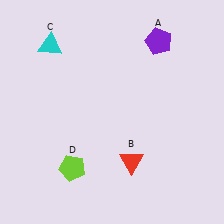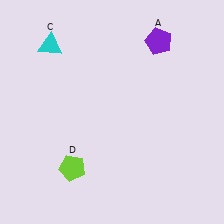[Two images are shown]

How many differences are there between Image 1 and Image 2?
There is 1 difference between the two images.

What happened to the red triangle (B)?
The red triangle (B) was removed in Image 2. It was in the bottom-right area of Image 1.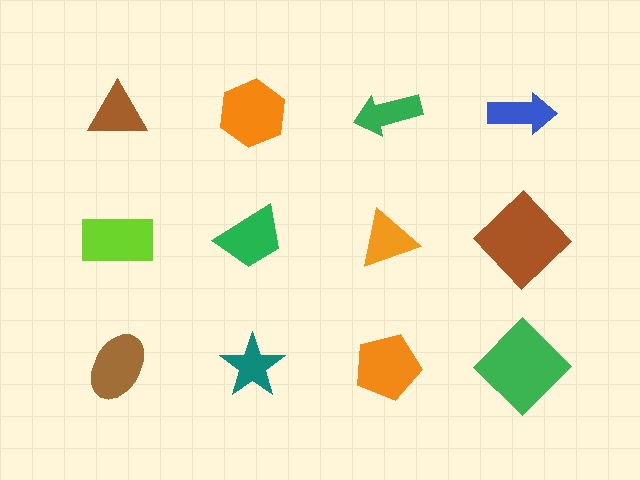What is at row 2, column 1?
A lime rectangle.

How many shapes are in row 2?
4 shapes.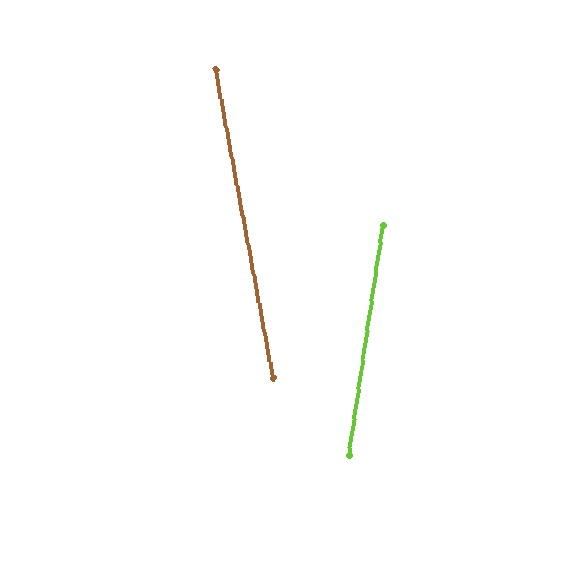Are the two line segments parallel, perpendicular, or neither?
Neither parallel nor perpendicular — they differ by about 19°.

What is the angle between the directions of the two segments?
Approximately 19 degrees.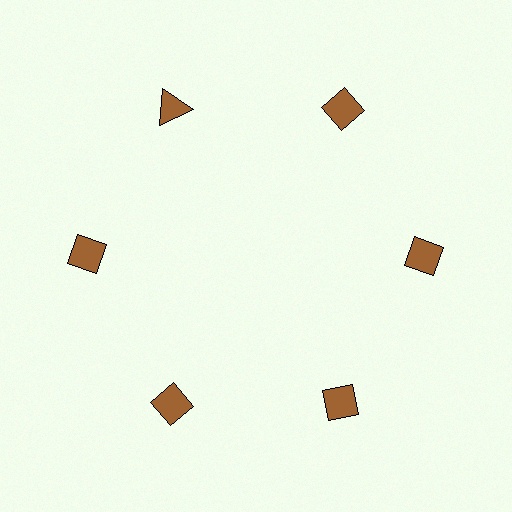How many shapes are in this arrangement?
There are 6 shapes arranged in a ring pattern.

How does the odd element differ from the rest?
It has a different shape: triangle instead of diamond.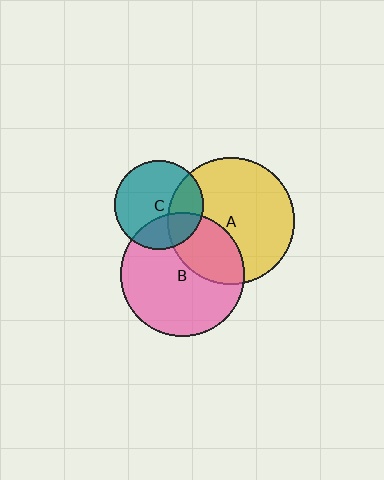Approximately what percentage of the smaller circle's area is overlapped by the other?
Approximately 30%.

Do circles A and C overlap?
Yes.